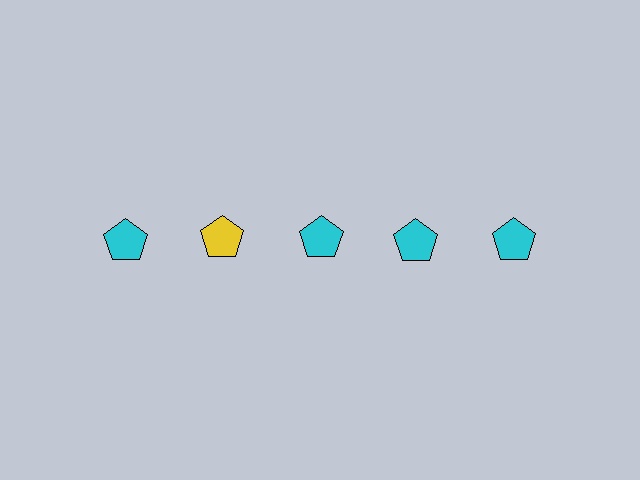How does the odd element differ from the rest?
It has a different color: yellow instead of cyan.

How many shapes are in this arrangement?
There are 5 shapes arranged in a grid pattern.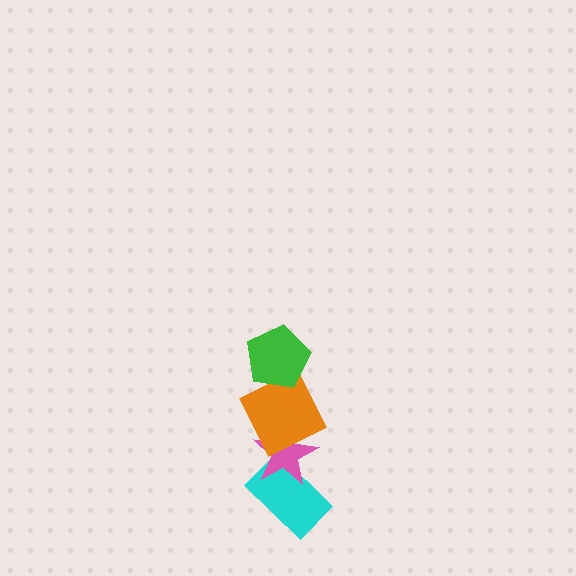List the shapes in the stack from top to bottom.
From top to bottom: the green pentagon, the orange square, the pink star, the cyan rectangle.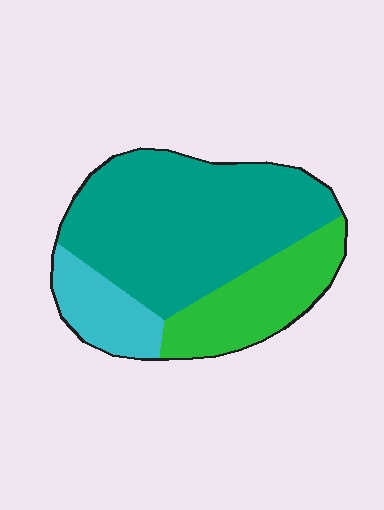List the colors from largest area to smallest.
From largest to smallest: teal, green, cyan.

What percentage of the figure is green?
Green takes up between a sixth and a third of the figure.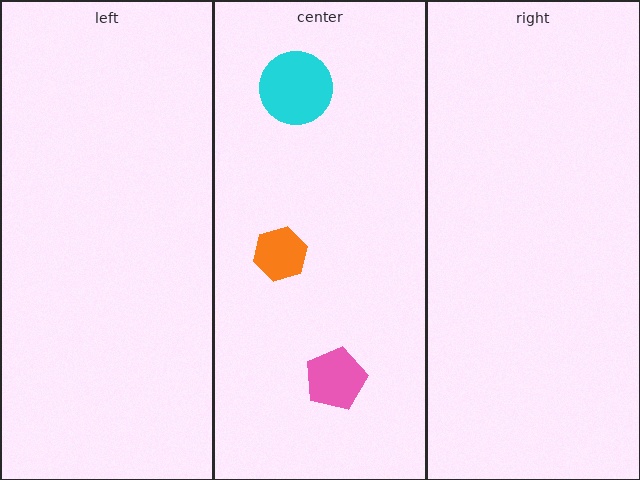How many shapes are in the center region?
3.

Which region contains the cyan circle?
The center region.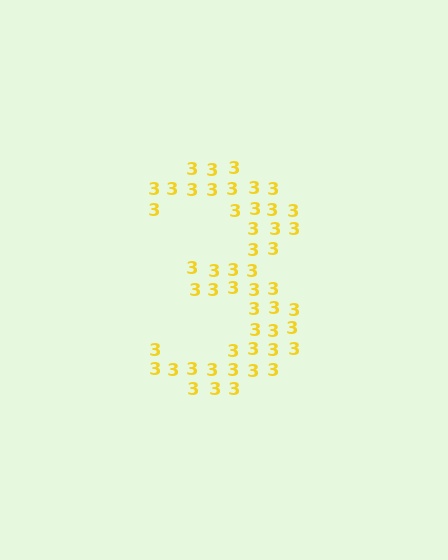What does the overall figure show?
The overall figure shows the digit 3.